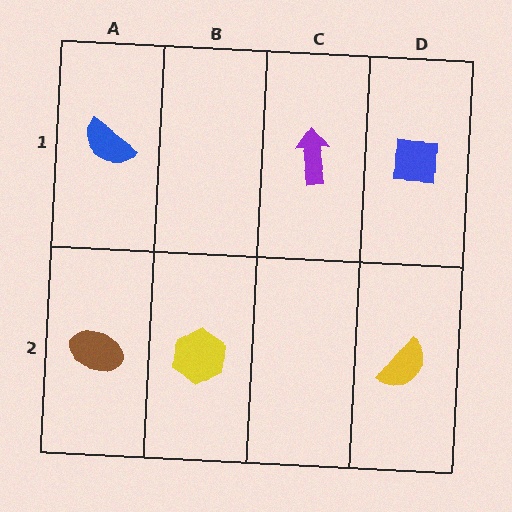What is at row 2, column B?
A yellow hexagon.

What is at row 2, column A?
A brown ellipse.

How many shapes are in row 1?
3 shapes.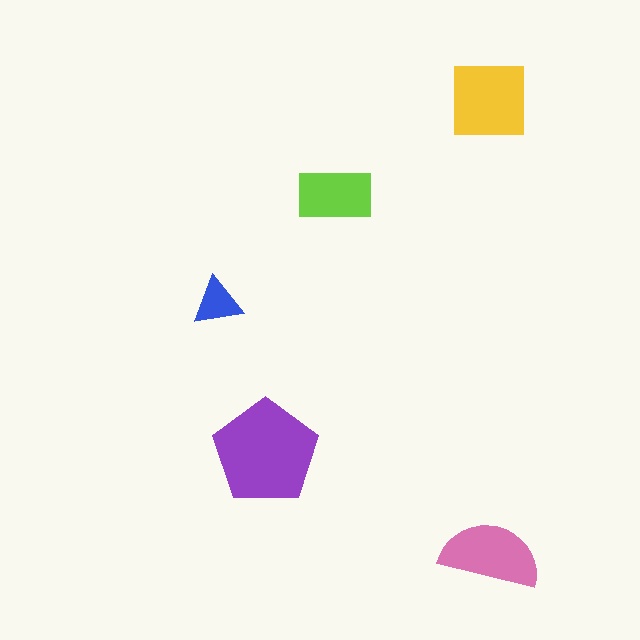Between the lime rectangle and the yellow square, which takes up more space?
The yellow square.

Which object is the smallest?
The blue triangle.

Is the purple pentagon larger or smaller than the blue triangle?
Larger.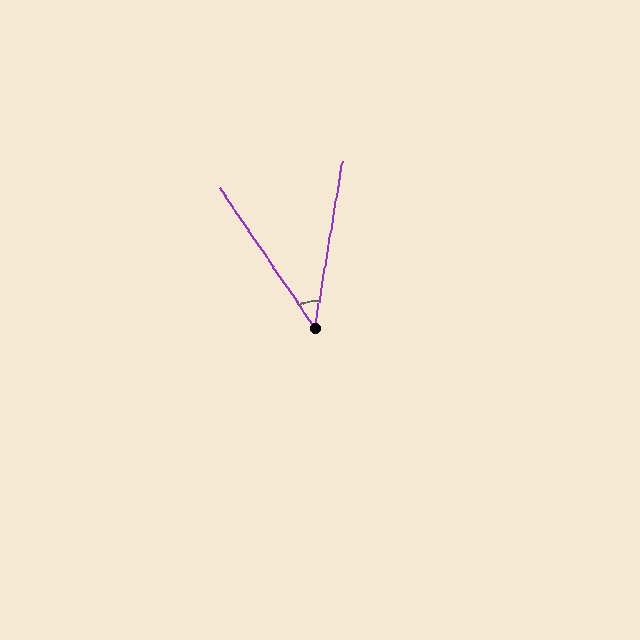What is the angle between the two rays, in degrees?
Approximately 44 degrees.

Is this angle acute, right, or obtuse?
It is acute.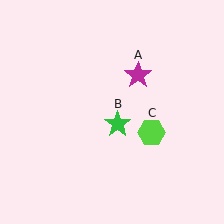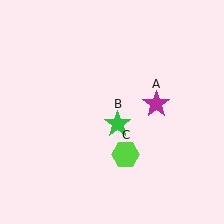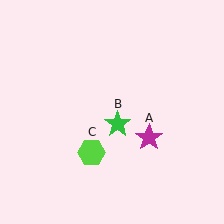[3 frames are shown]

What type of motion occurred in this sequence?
The magenta star (object A), lime hexagon (object C) rotated clockwise around the center of the scene.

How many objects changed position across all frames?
2 objects changed position: magenta star (object A), lime hexagon (object C).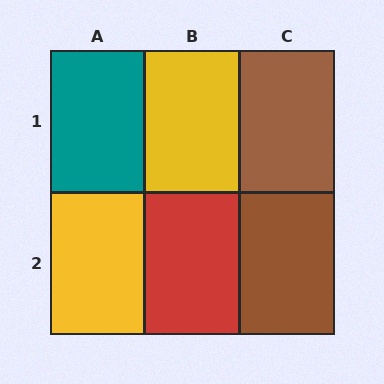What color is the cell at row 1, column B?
Yellow.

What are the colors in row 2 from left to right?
Yellow, red, brown.